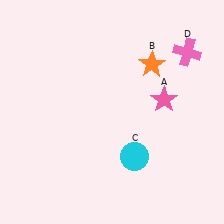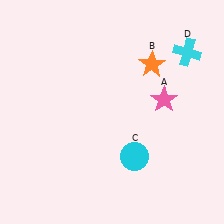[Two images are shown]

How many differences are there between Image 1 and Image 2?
There is 1 difference between the two images.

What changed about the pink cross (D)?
In Image 1, D is pink. In Image 2, it changed to cyan.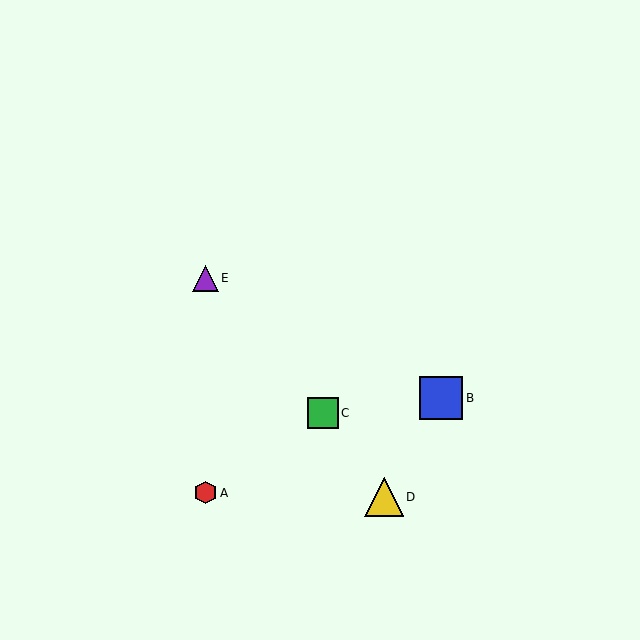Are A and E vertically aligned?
Yes, both are at x≈205.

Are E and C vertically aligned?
No, E is at x≈205 and C is at x≈323.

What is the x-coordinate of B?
Object B is at x≈441.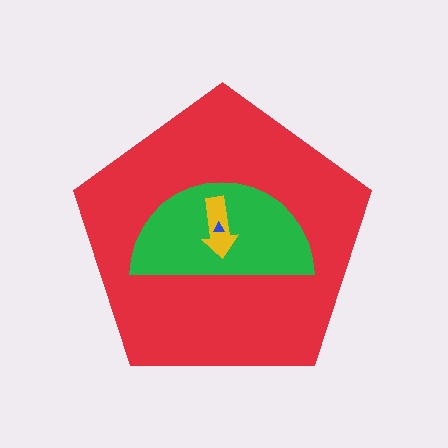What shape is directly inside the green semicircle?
The yellow arrow.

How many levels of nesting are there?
4.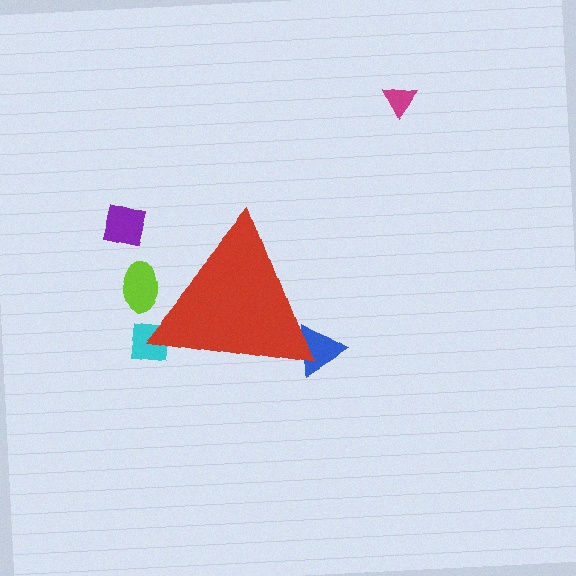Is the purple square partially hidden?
No, the purple square is fully visible.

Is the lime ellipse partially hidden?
Yes, the lime ellipse is partially hidden behind the red triangle.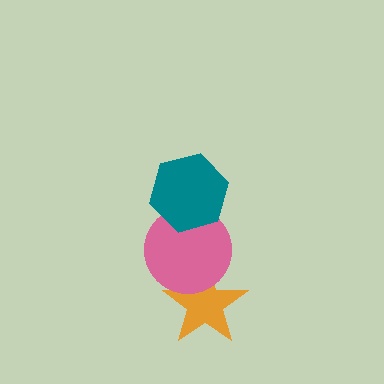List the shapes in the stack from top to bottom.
From top to bottom: the teal hexagon, the pink circle, the orange star.